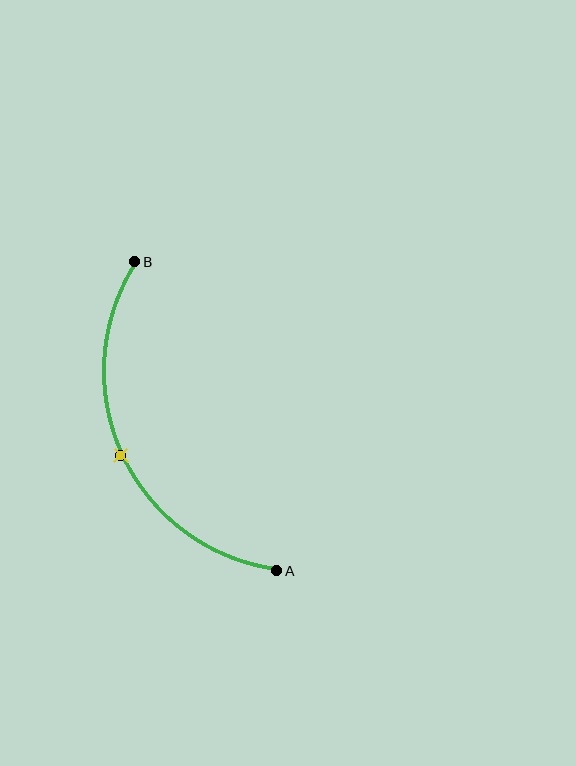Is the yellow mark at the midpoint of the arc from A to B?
Yes. The yellow mark lies on the arc at equal arc-length from both A and B — it is the arc midpoint.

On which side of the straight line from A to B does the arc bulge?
The arc bulges to the left of the straight line connecting A and B.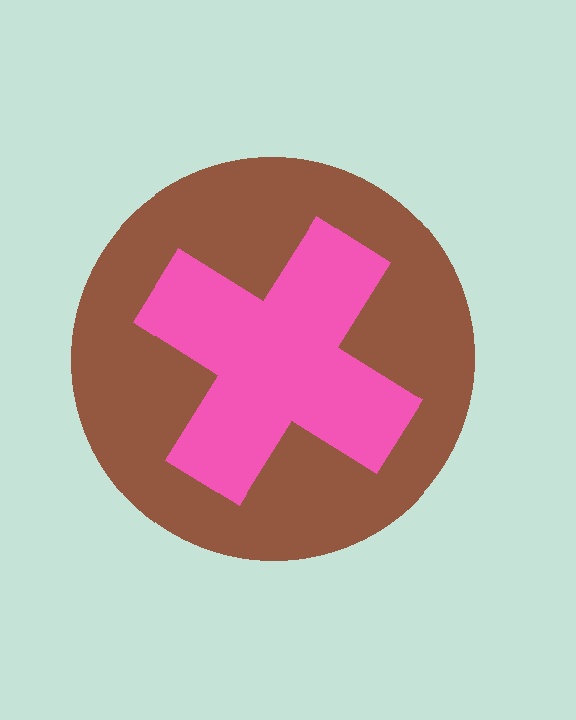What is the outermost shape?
The brown circle.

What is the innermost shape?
The pink cross.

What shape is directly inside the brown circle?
The pink cross.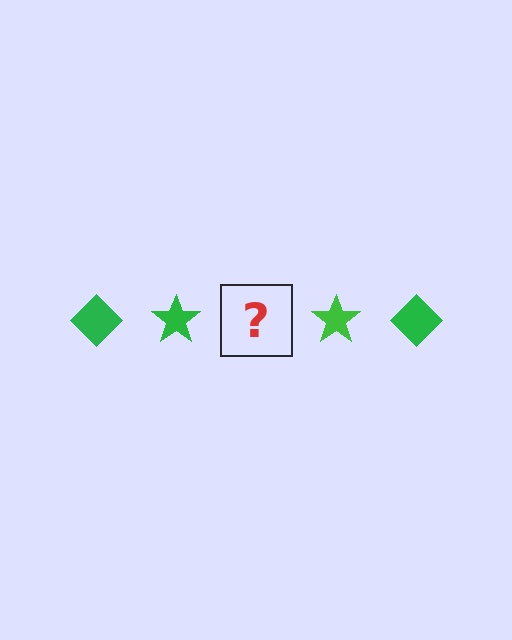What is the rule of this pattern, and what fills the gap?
The rule is that the pattern cycles through diamond, star shapes in green. The gap should be filled with a green diamond.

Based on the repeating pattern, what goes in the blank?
The blank should be a green diamond.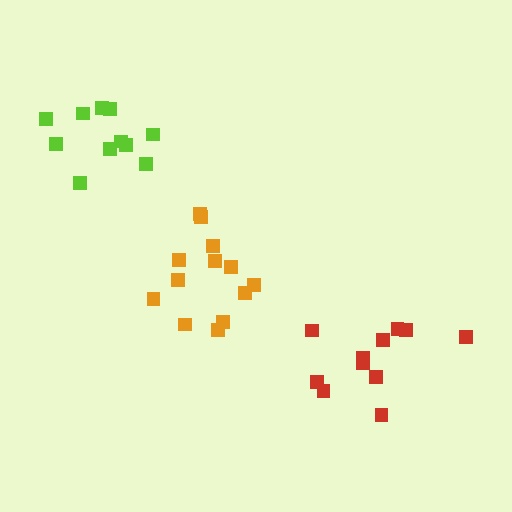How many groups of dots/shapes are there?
There are 3 groups.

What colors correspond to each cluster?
The clusters are colored: orange, red, lime.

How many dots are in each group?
Group 1: 13 dots, Group 2: 11 dots, Group 3: 11 dots (35 total).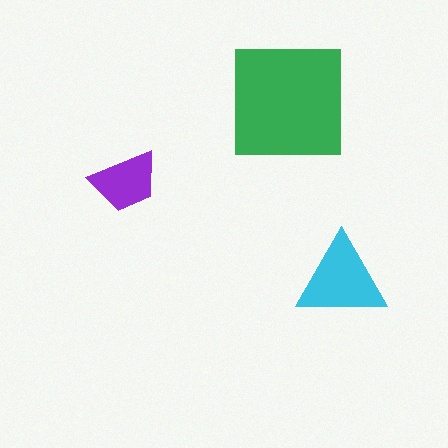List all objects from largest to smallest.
The green square, the cyan triangle, the purple trapezoid.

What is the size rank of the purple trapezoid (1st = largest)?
3rd.